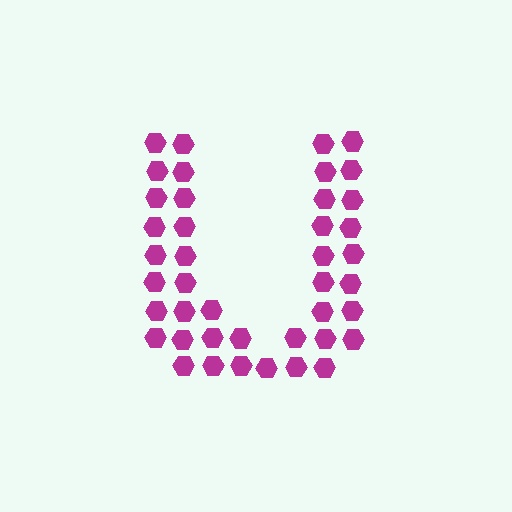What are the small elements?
The small elements are hexagons.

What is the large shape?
The large shape is the letter U.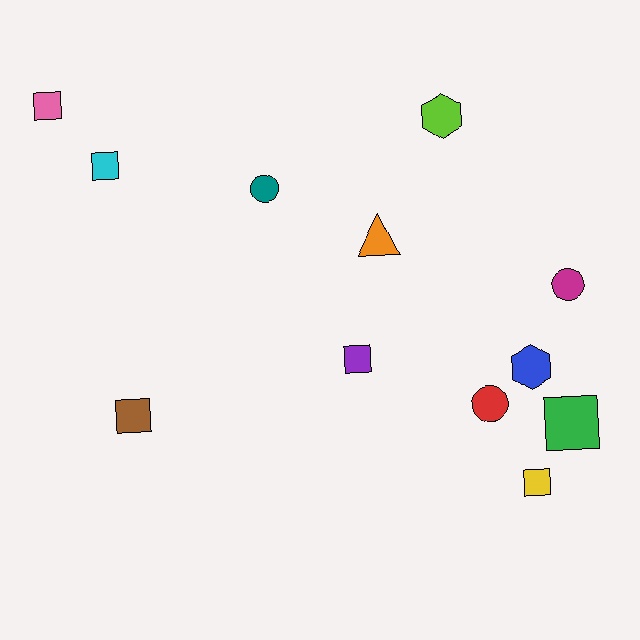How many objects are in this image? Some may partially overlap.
There are 12 objects.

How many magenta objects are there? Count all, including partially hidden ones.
There is 1 magenta object.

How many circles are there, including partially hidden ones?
There are 3 circles.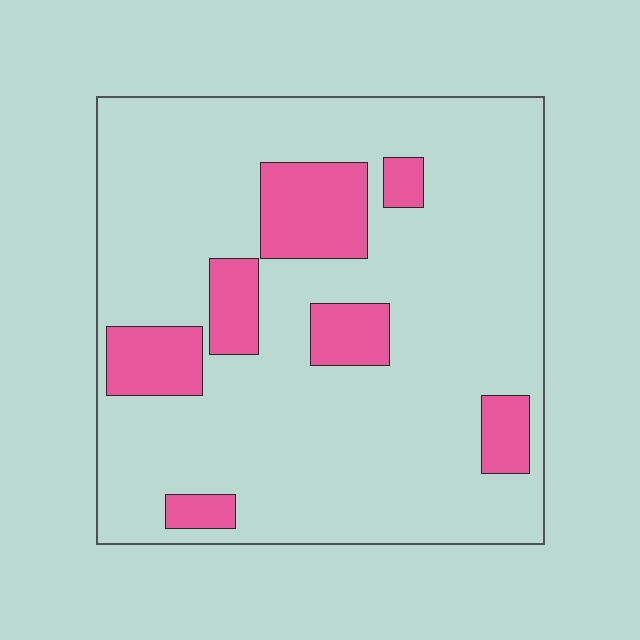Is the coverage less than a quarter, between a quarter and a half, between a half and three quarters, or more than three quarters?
Less than a quarter.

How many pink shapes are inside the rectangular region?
7.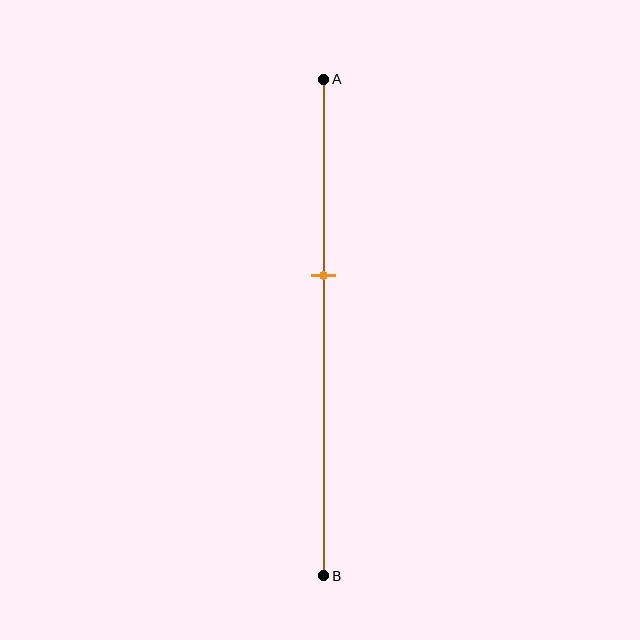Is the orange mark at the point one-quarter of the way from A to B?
No, the mark is at about 40% from A, not at the 25% one-quarter point.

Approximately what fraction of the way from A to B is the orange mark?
The orange mark is approximately 40% of the way from A to B.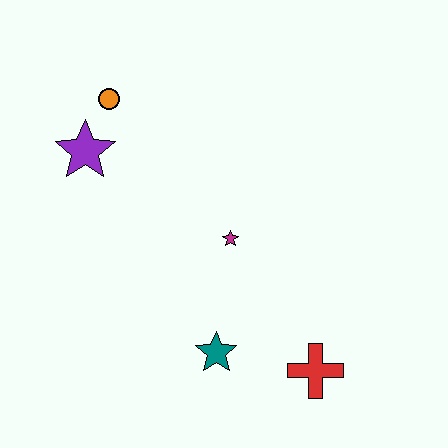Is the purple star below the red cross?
No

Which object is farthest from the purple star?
The red cross is farthest from the purple star.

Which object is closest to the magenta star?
The teal star is closest to the magenta star.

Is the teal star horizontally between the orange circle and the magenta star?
Yes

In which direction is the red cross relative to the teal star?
The red cross is to the right of the teal star.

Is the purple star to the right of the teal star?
No